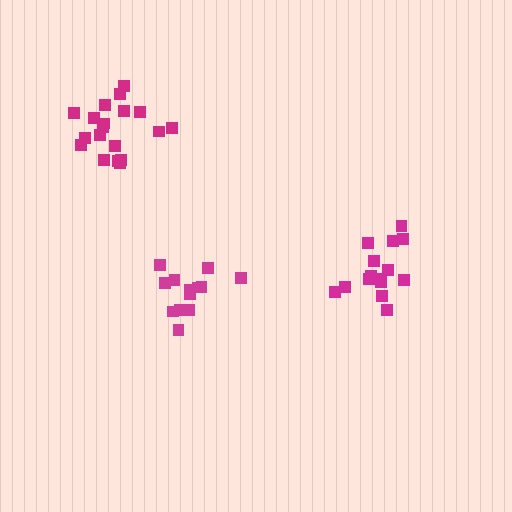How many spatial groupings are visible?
There are 3 spatial groupings.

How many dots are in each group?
Group 1: 19 dots, Group 2: 15 dots, Group 3: 13 dots (47 total).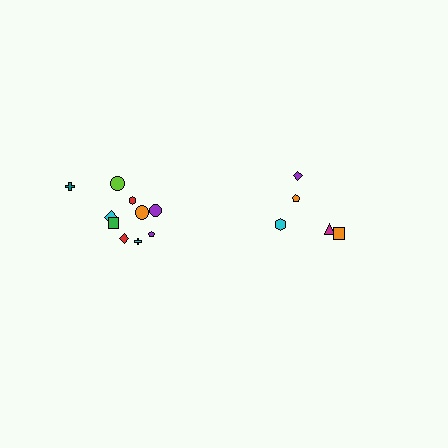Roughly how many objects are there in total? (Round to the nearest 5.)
Roughly 15 objects in total.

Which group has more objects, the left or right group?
The left group.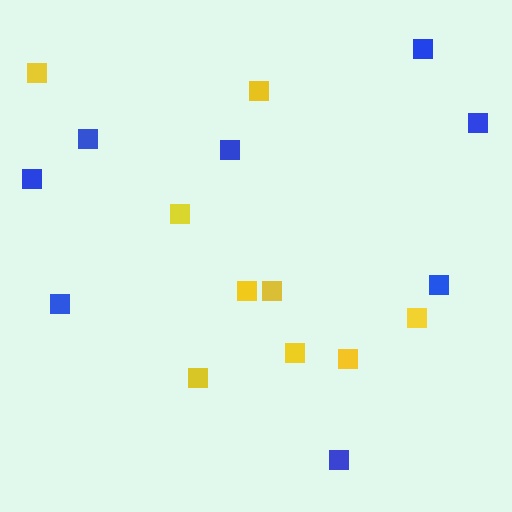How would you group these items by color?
There are 2 groups: one group of blue squares (8) and one group of yellow squares (9).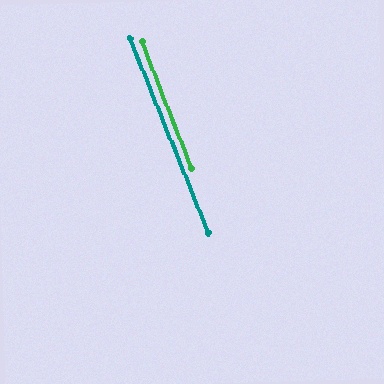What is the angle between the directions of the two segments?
Approximately 0 degrees.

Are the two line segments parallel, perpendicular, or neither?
Parallel — their directions differ by only 0.4°.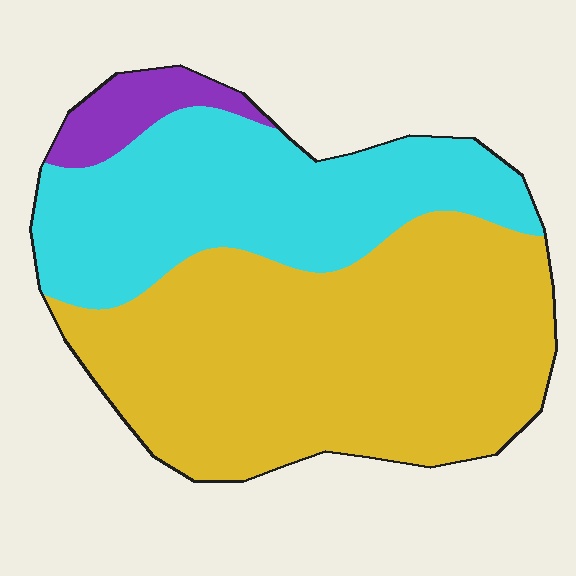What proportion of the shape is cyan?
Cyan covers 36% of the shape.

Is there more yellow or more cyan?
Yellow.